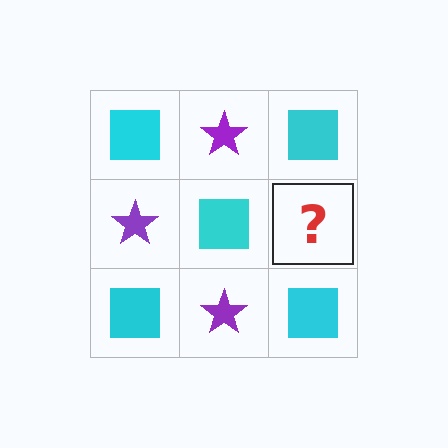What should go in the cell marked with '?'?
The missing cell should contain a purple star.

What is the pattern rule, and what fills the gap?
The rule is that it alternates cyan square and purple star in a checkerboard pattern. The gap should be filled with a purple star.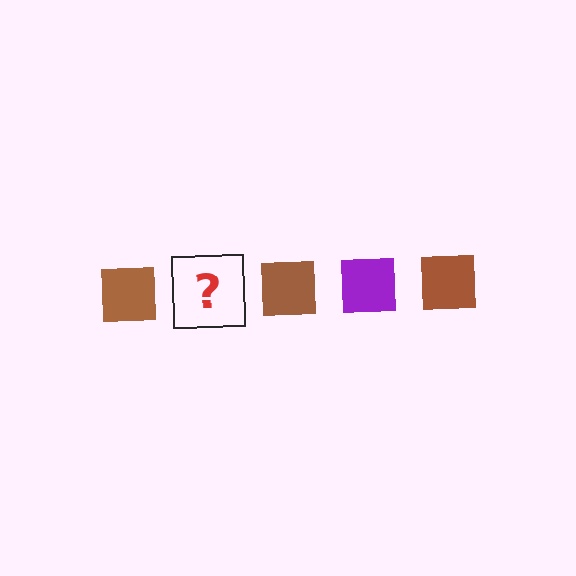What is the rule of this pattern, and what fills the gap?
The rule is that the pattern cycles through brown, purple squares. The gap should be filled with a purple square.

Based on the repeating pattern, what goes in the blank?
The blank should be a purple square.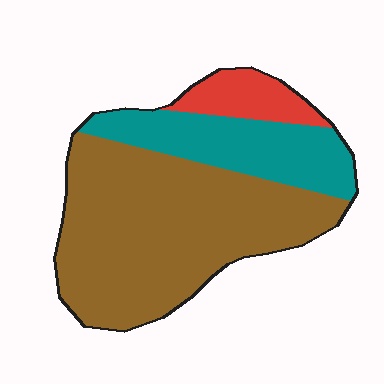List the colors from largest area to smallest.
From largest to smallest: brown, teal, red.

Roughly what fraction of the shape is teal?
Teal takes up between a sixth and a third of the shape.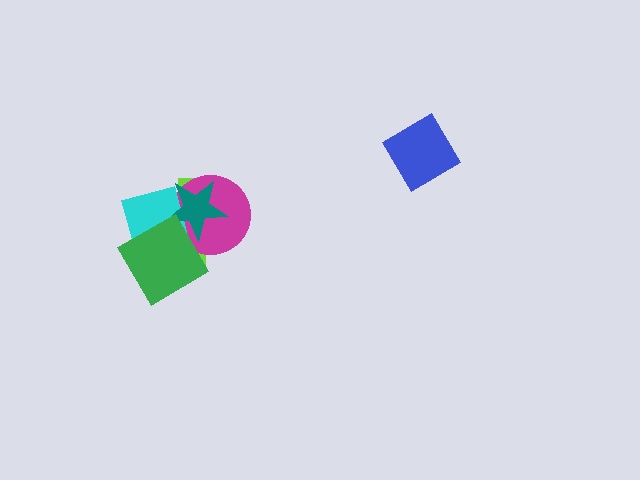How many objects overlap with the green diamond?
4 objects overlap with the green diamond.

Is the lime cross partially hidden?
Yes, it is partially covered by another shape.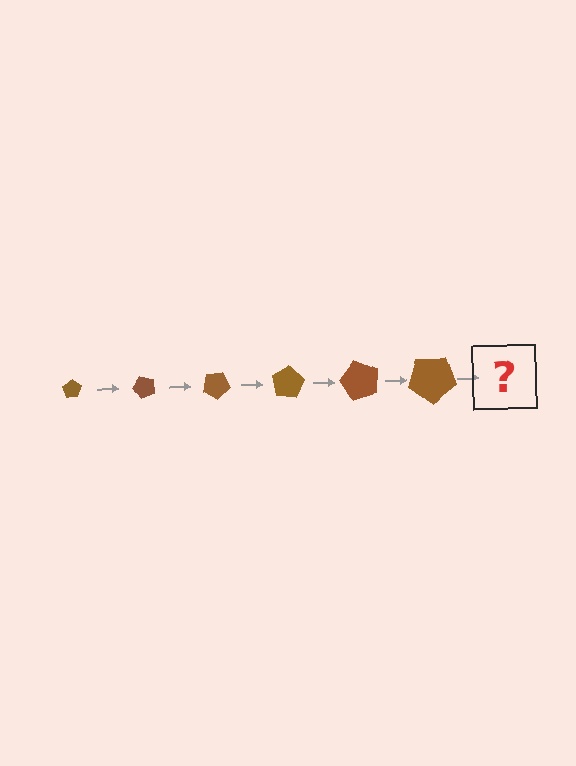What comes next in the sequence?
The next element should be a pentagon, larger than the previous one and rotated 300 degrees from the start.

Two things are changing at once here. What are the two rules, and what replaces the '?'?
The two rules are that the pentagon grows larger each step and it rotates 50 degrees each step. The '?' should be a pentagon, larger than the previous one and rotated 300 degrees from the start.